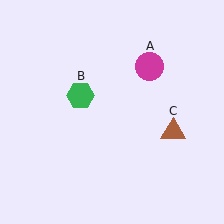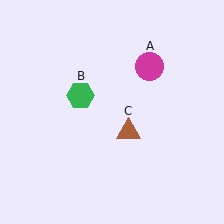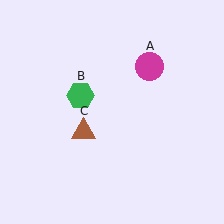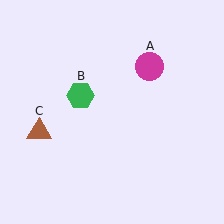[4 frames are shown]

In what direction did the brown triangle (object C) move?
The brown triangle (object C) moved left.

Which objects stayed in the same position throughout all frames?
Magenta circle (object A) and green hexagon (object B) remained stationary.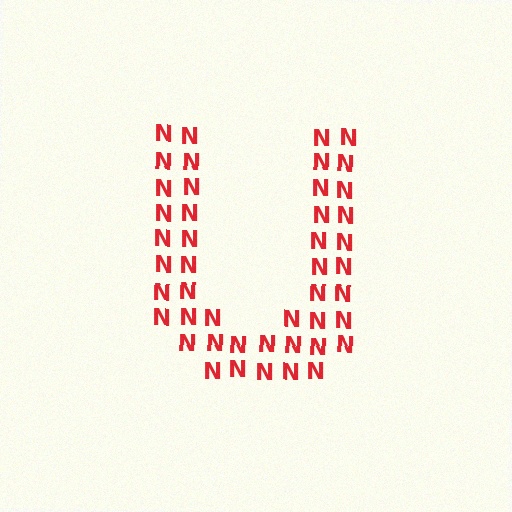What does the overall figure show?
The overall figure shows the letter U.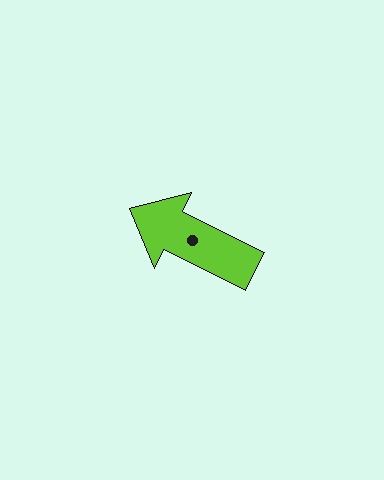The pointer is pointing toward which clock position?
Roughly 10 o'clock.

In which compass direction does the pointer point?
Northwest.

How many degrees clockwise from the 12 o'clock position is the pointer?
Approximately 297 degrees.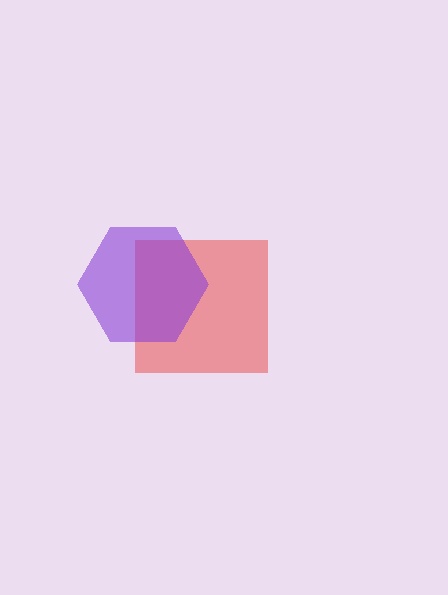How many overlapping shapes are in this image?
There are 2 overlapping shapes in the image.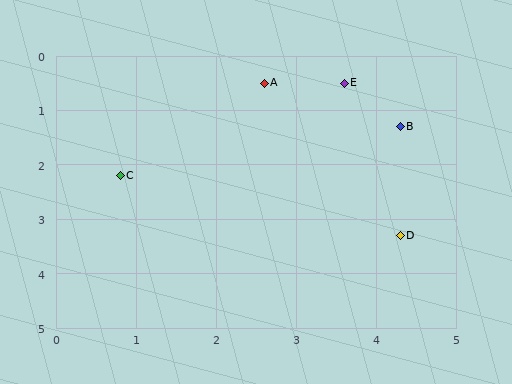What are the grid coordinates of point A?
Point A is at approximately (2.6, 0.5).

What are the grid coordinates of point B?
Point B is at approximately (4.3, 1.3).